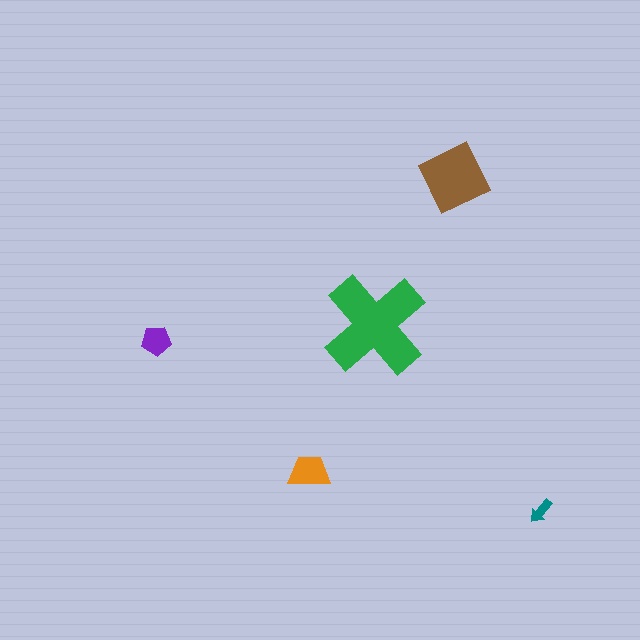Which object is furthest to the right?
The teal arrow is rightmost.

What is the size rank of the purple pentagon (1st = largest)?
4th.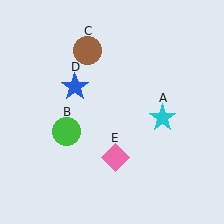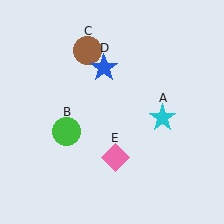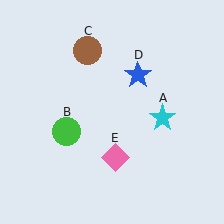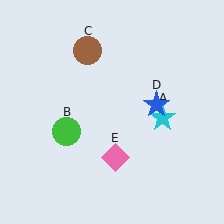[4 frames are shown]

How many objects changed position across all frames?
1 object changed position: blue star (object D).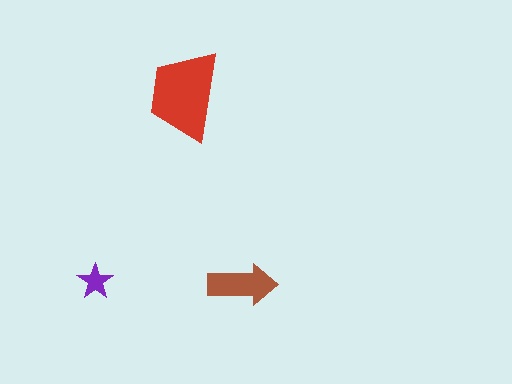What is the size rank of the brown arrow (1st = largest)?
2nd.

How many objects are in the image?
There are 3 objects in the image.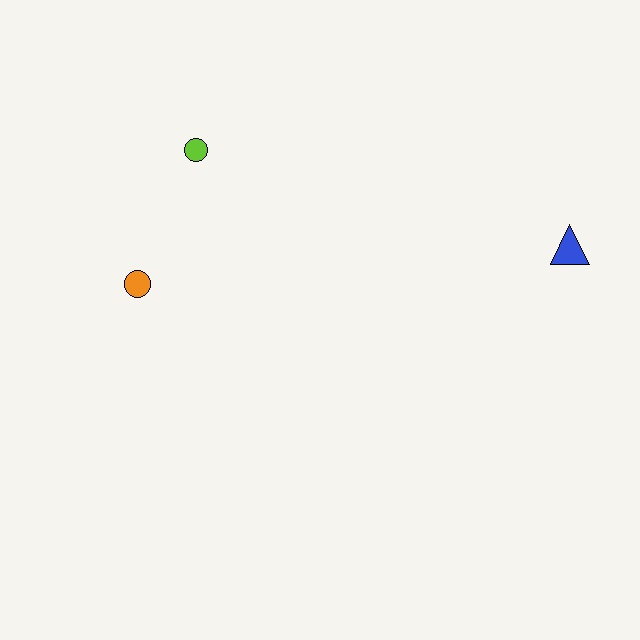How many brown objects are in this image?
There are no brown objects.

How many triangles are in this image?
There is 1 triangle.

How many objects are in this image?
There are 3 objects.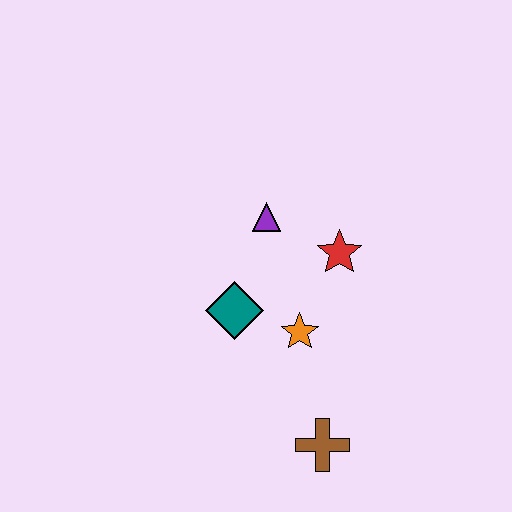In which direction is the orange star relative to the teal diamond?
The orange star is to the right of the teal diamond.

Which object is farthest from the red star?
The brown cross is farthest from the red star.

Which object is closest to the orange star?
The teal diamond is closest to the orange star.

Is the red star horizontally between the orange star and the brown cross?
No